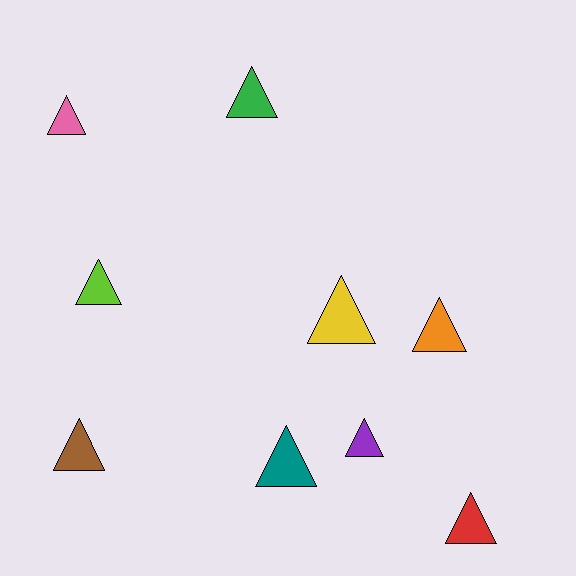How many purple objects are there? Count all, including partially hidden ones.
There is 1 purple object.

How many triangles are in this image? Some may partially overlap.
There are 9 triangles.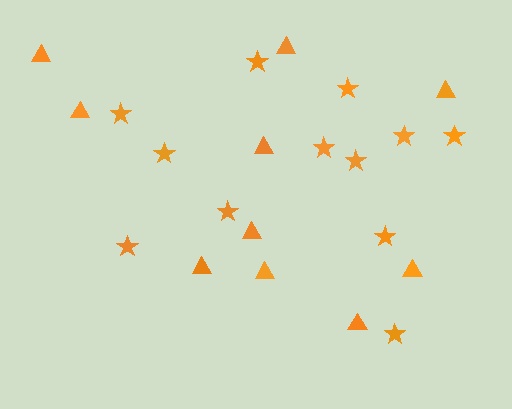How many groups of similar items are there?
There are 2 groups: one group of triangles (10) and one group of stars (12).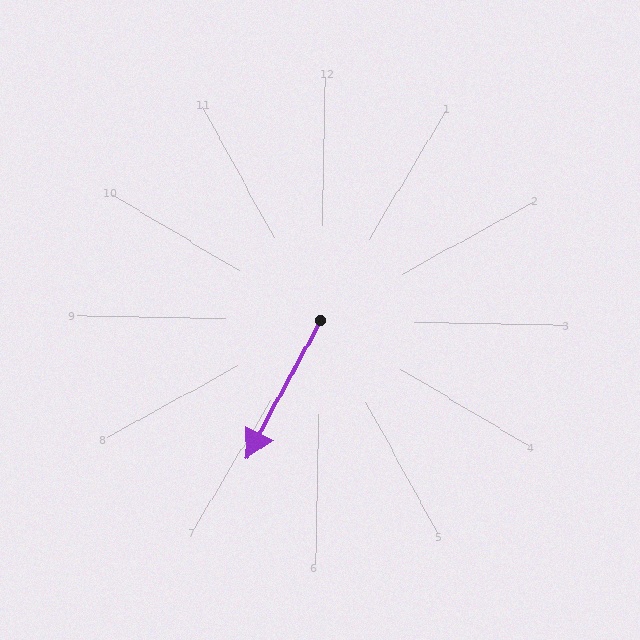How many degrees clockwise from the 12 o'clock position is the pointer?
Approximately 207 degrees.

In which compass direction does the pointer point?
Southwest.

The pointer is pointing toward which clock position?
Roughly 7 o'clock.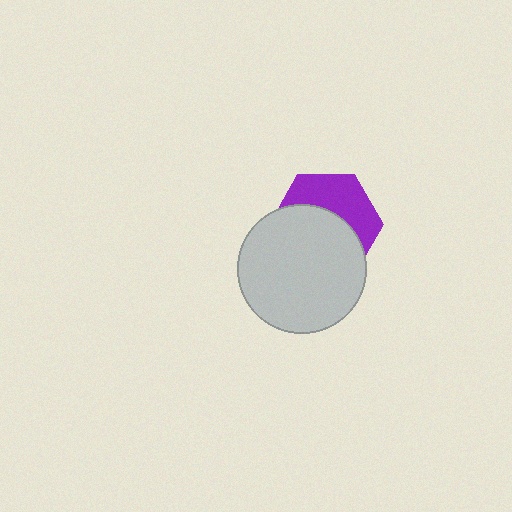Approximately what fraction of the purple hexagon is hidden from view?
Roughly 58% of the purple hexagon is hidden behind the light gray circle.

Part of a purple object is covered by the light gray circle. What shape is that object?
It is a hexagon.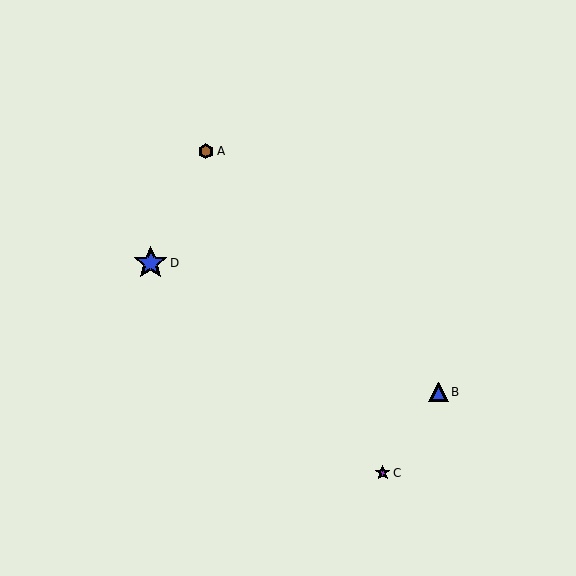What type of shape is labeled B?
Shape B is a blue triangle.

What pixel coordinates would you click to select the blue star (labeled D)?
Click at (151, 263) to select the blue star D.